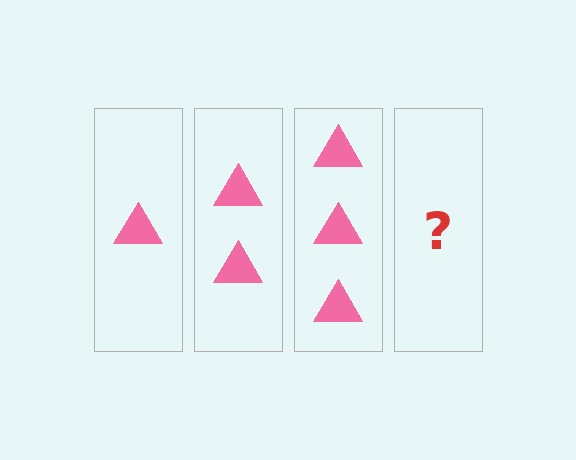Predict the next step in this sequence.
The next step is 4 triangles.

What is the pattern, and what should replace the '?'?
The pattern is that each step adds one more triangle. The '?' should be 4 triangles.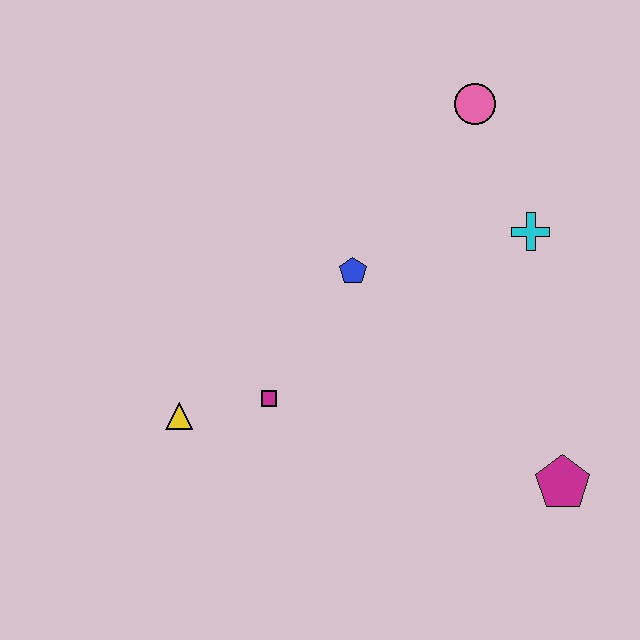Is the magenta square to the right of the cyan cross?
No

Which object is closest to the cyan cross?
The pink circle is closest to the cyan cross.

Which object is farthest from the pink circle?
The yellow triangle is farthest from the pink circle.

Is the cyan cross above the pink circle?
No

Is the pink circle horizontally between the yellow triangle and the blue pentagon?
No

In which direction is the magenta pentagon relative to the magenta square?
The magenta pentagon is to the right of the magenta square.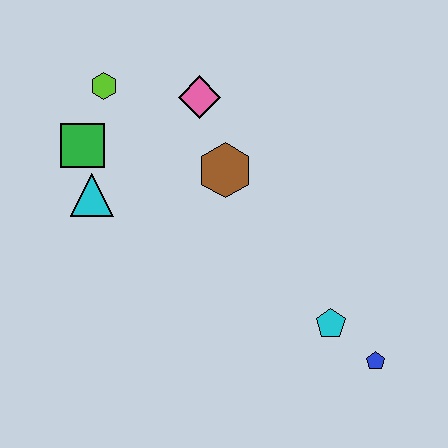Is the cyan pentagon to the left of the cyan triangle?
No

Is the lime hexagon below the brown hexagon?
No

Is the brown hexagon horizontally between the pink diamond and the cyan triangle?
No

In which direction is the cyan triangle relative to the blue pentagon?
The cyan triangle is to the left of the blue pentagon.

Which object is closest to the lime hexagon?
The green square is closest to the lime hexagon.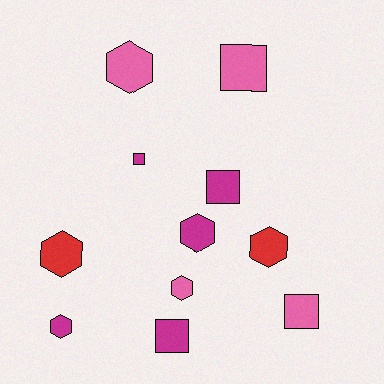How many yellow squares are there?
There are no yellow squares.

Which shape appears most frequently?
Hexagon, with 6 objects.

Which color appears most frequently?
Magenta, with 5 objects.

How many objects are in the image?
There are 11 objects.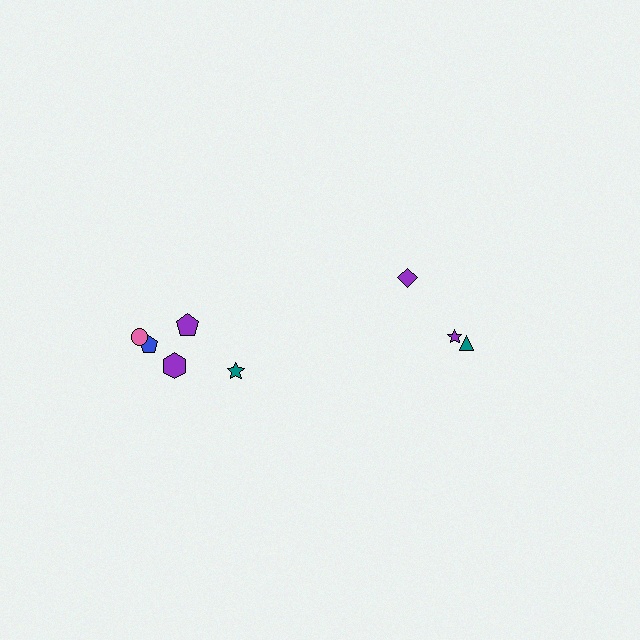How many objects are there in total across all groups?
There are 8 objects.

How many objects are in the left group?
There are 5 objects.